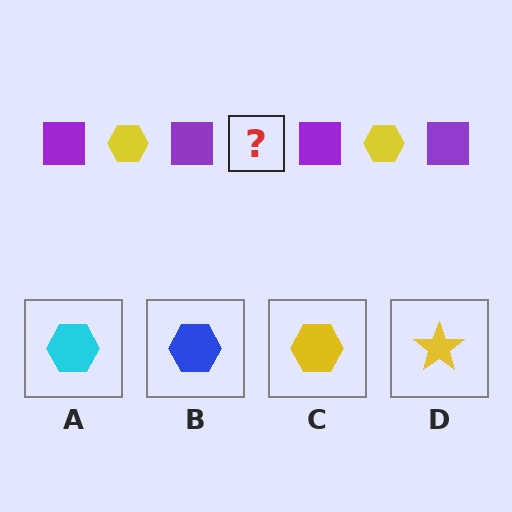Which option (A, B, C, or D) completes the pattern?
C.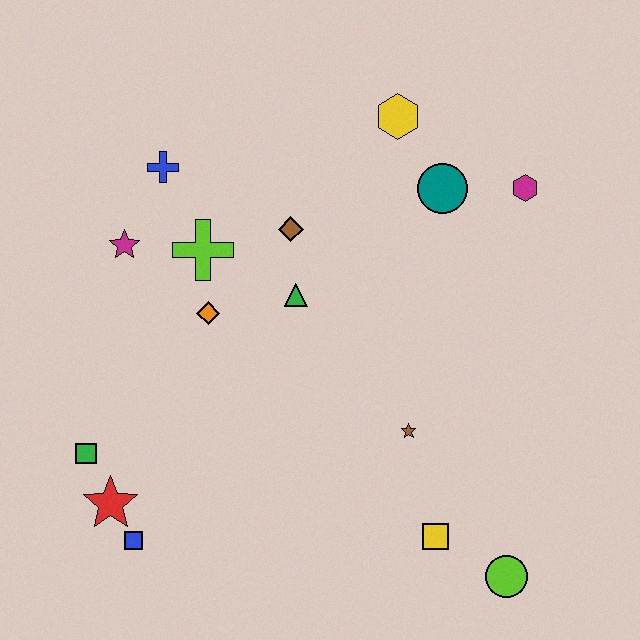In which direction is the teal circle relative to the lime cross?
The teal circle is to the right of the lime cross.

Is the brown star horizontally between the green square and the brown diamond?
No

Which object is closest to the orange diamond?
The lime cross is closest to the orange diamond.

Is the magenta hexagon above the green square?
Yes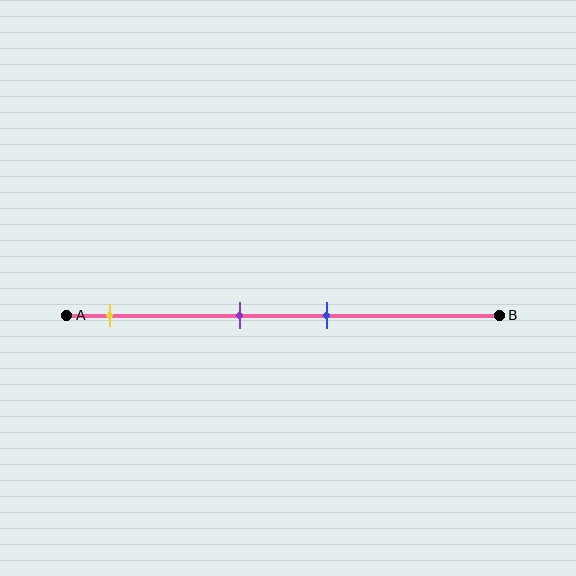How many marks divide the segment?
There are 3 marks dividing the segment.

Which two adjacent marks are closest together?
The purple and blue marks are the closest adjacent pair.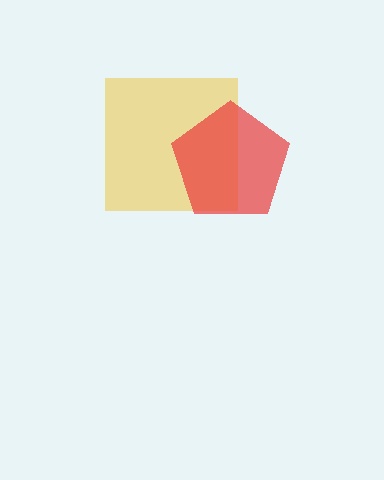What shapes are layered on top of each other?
The layered shapes are: a yellow square, a red pentagon.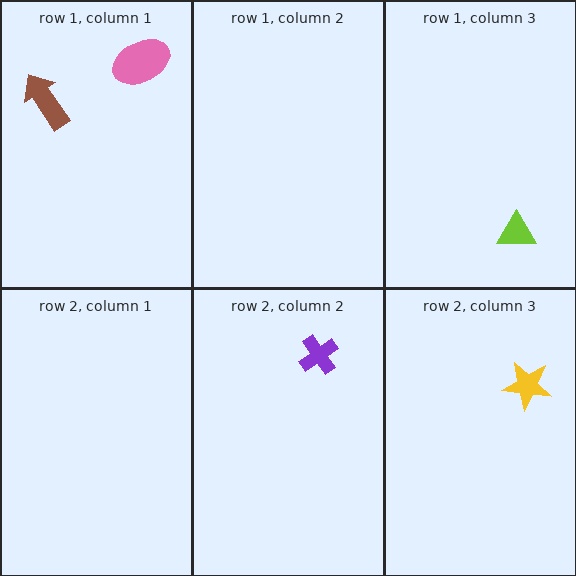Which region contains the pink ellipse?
The row 1, column 1 region.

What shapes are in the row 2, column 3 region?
The yellow star.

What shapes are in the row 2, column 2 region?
The purple cross.